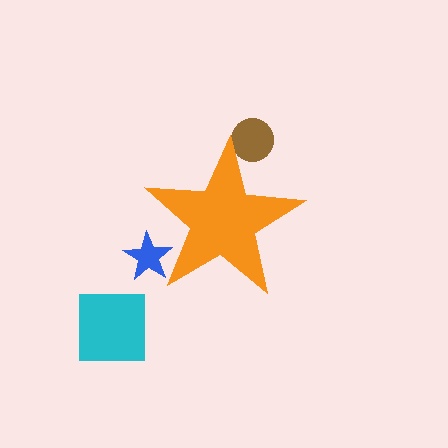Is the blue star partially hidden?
Yes, the blue star is partially hidden behind the orange star.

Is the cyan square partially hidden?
No, the cyan square is fully visible.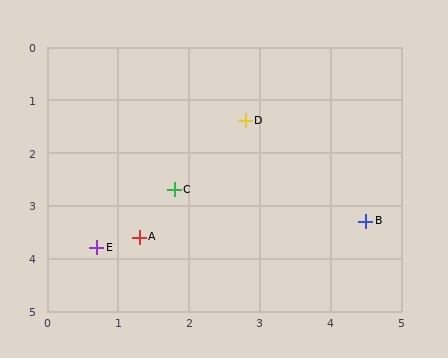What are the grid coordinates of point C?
Point C is at approximately (1.8, 2.7).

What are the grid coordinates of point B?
Point B is at approximately (4.5, 3.3).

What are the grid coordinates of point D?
Point D is at approximately (2.8, 1.4).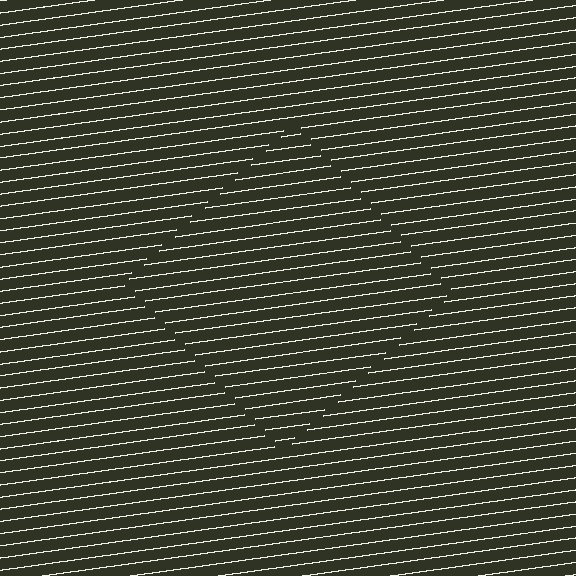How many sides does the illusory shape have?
4 sides — the line-ends trace a square.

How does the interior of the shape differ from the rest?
The interior of the shape contains the same grating, shifted by half a period — the contour is defined by the phase discontinuity where line-ends from the inner and outer gratings abut.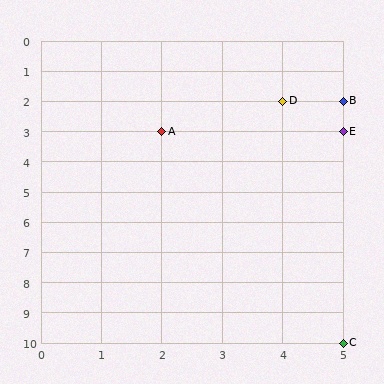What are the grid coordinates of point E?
Point E is at grid coordinates (5, 3).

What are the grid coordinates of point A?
Point A is at grid coordinates (2, 3).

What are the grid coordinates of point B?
Point B is at grid coordinates (5, 2).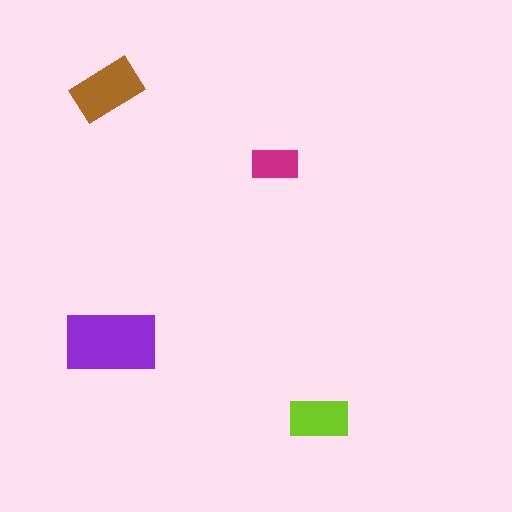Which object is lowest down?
The lime rectangle is bottommost.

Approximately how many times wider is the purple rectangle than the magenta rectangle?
About 2 times wider.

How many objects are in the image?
There are 4 objects in the image.